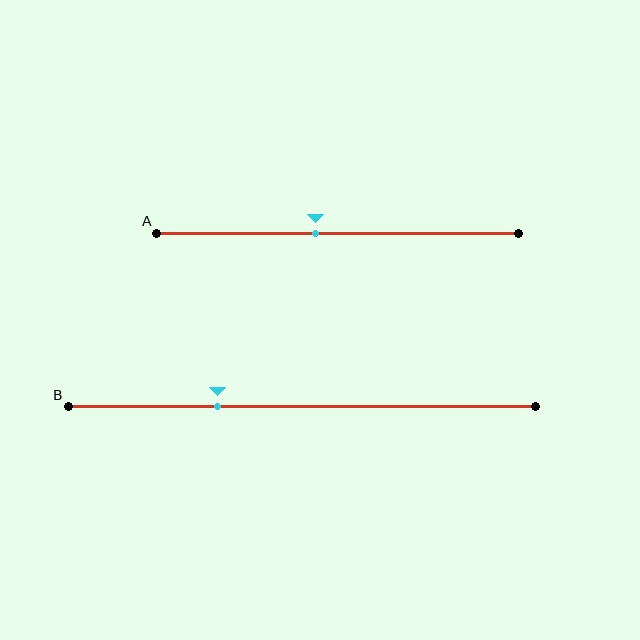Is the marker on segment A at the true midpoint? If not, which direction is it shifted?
No, the marker on segment A is shifted to the left by about 6% of the segment length.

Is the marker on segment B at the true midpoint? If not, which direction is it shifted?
No, the marker on segment B is shifted to the left by about 18% of the segment length.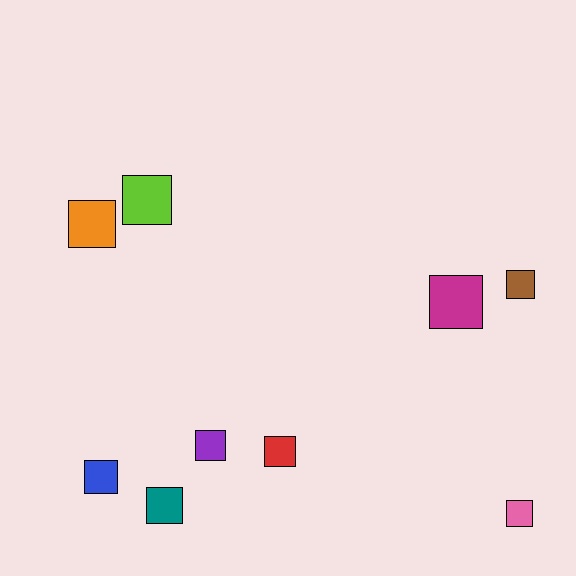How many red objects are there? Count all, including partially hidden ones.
There is 1 red object.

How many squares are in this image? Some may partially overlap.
There are 9 squares.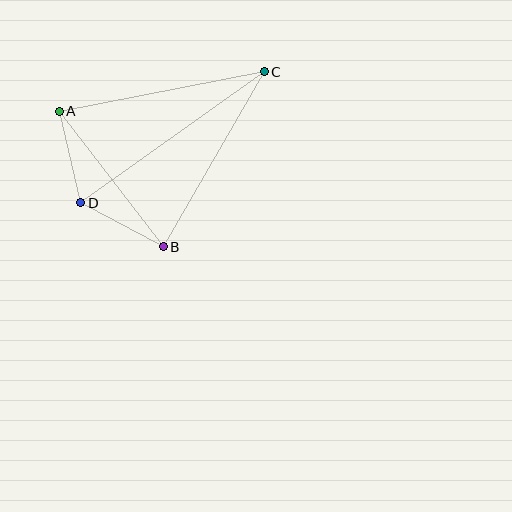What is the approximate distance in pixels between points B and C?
The distance between B and C is approximately 202 pixels.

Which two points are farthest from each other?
Points C and D are farthest from each other.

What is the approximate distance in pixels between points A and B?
The distance between A and B is approximately 170 pixels.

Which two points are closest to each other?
Points B and D are closest to each other.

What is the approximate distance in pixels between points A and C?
The distance between A and C is approximately 209 pixels.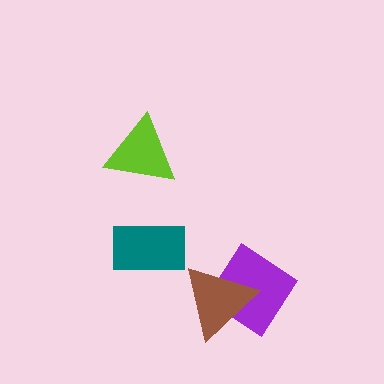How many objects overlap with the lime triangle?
0 objects overlap with the lime triangle.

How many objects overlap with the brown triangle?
1 object overlaps with the brown triangle.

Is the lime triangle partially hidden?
No, no other shape covers it.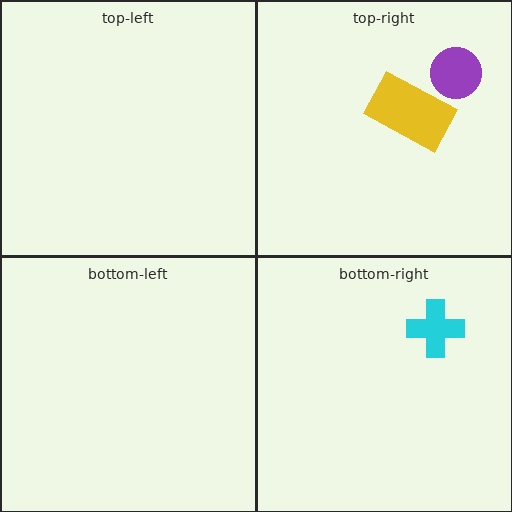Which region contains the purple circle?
The top-right region.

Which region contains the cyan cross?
The bottom-right region.